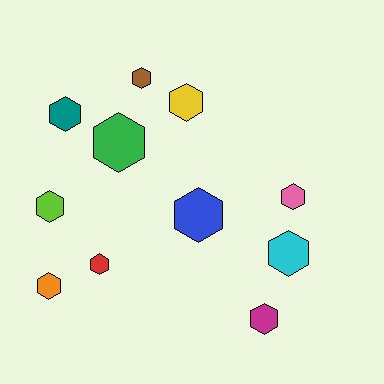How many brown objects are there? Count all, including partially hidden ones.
There is 1 brown object.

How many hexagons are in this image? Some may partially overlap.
There are 11 hexagons.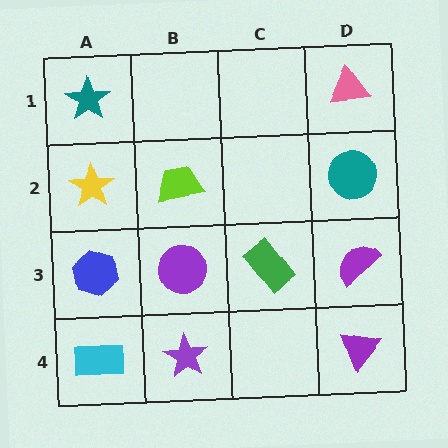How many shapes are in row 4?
3 shapes.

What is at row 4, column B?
A purple star.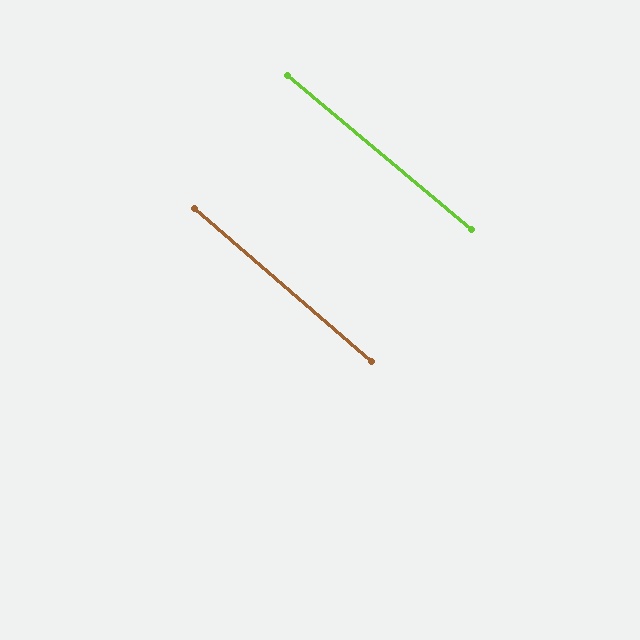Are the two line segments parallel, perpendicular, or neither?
Parallel — their directions differ by only 0.9°.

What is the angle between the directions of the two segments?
Approximately 1 degree.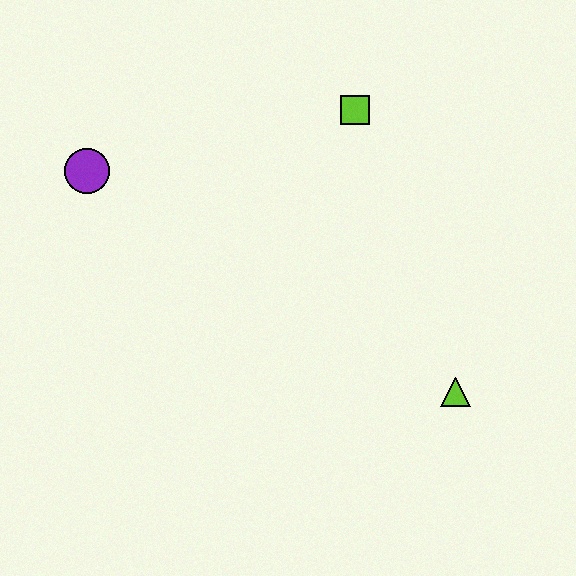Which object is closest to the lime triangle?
The lime square is closest to the lime triangle.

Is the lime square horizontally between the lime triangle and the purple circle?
Yes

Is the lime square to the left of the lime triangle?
Yes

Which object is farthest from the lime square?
The lime triangle is farthest from the lime square.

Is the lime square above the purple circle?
Yes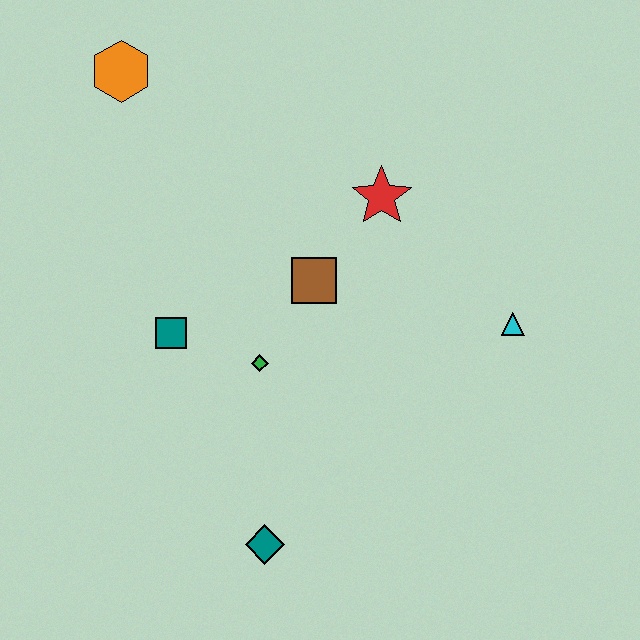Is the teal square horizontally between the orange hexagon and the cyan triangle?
Yes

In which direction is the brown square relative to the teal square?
The brown square is to the right of the teal square.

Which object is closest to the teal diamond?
The green diamond is closest to the teal diamond.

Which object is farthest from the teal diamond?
The orange hexagon is farthest from the teal diamond.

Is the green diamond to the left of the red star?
Yes